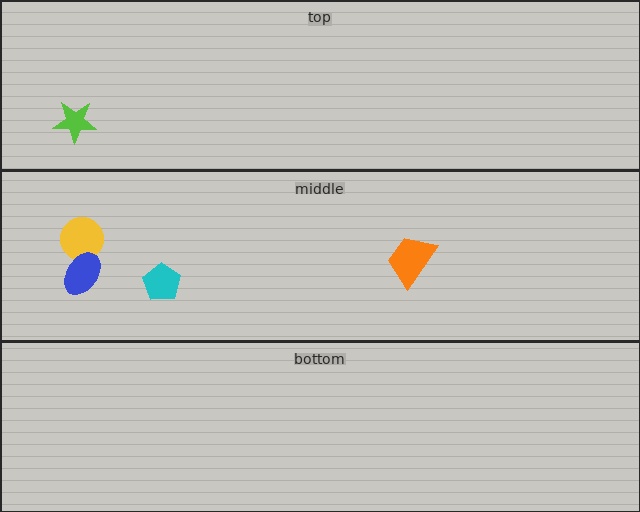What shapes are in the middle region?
The yellow circle, the orange trapezoid, the cyan pentagon, the blue ellipse.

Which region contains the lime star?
The top region.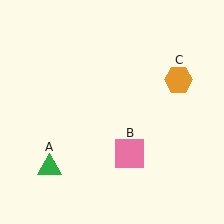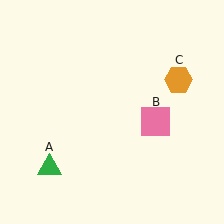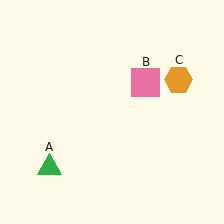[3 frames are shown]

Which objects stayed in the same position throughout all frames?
Green triangle (object A) and orange hexagon (object C) remained stationary.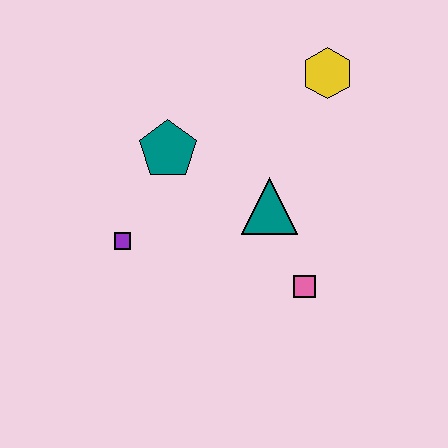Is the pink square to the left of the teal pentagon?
No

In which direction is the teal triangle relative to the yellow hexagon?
The teal triangle is below the yellow hexagon.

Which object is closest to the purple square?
The teal pentagon is closest to the purple square.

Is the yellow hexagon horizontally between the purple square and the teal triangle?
No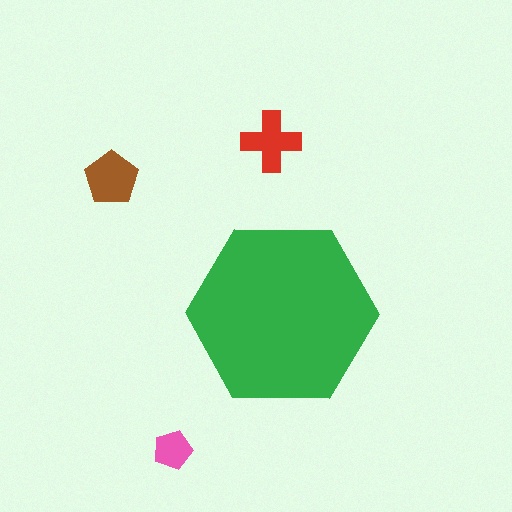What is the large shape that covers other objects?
A green hexagon.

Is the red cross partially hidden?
No, the red cross is fully visible.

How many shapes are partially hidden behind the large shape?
0 shapes are partially hidden.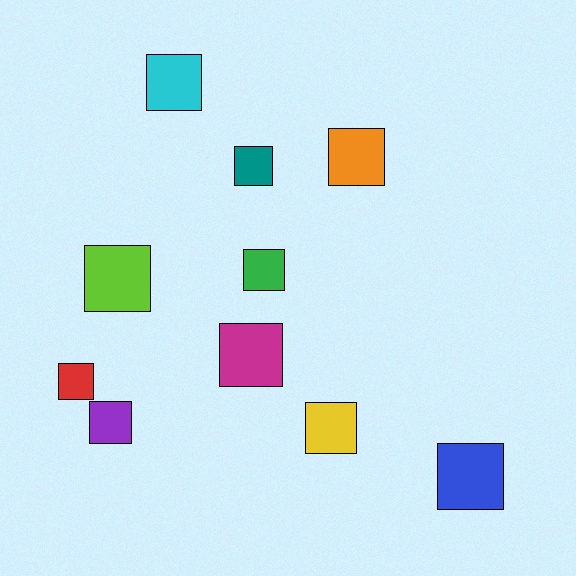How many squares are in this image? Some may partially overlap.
There are 10 squares.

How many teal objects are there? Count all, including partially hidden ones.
There is 1 teal object.